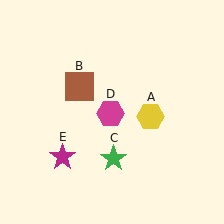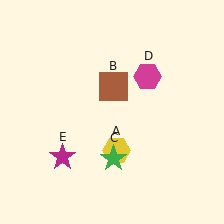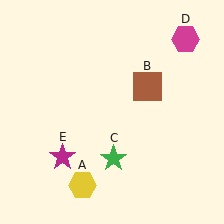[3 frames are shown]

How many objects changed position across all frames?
3 objects changed position: yellow hexagon (object A), brown square (object B), magenta hexagon (object D).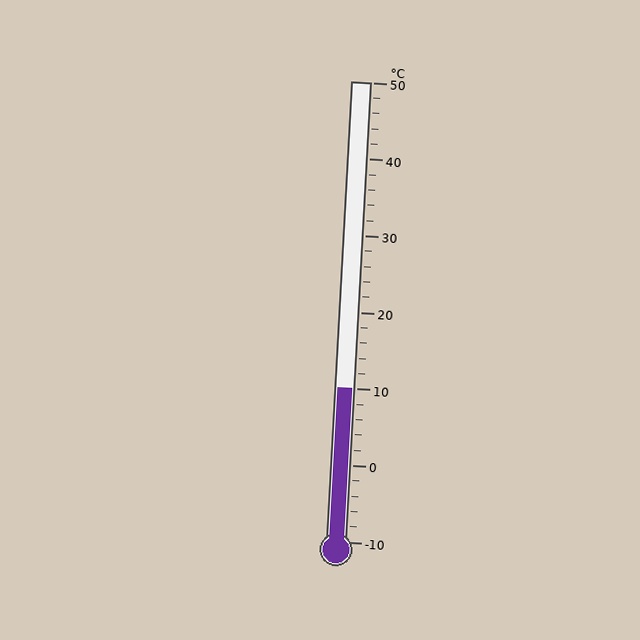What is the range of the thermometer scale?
The thermometer scale ranges from -10°C to 50°C.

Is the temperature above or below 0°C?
The temperature is above 0°C.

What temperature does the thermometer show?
The thermometer shows approximately 10°C.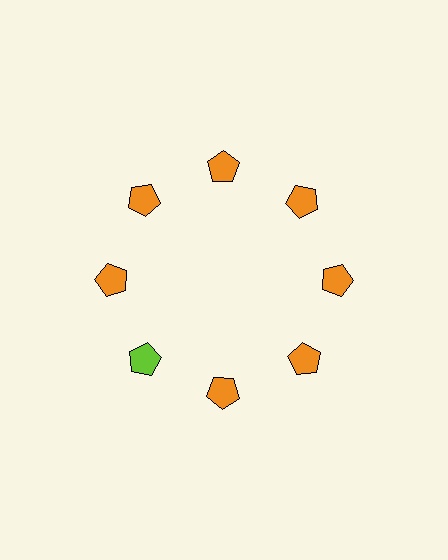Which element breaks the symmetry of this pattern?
The lime pentagon at roughly the 8 o'clock position breaks the symmetry. All other shapes are orange pentagons.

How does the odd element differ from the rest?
It has a different color: lime instead of orange.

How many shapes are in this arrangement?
There are 8 shapes arranged in a ring pattern.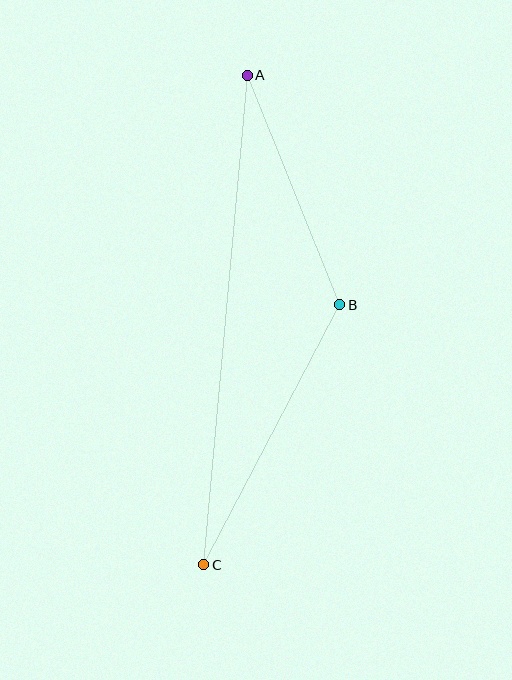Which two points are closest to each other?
Points A and B are closest to each other.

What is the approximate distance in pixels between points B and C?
The distance between B and C is approximately 294 pixels.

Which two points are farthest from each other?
Points A and C are farthest from each other.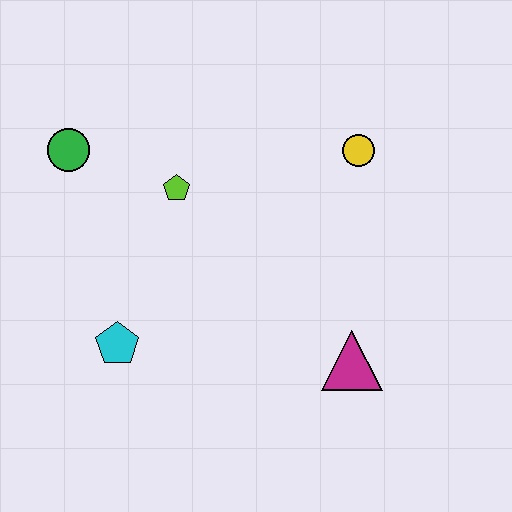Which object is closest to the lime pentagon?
The green circle is closest to the lime pentagon.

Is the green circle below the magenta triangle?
No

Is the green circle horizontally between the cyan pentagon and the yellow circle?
No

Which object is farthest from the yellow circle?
The cyan pentagon is farthest from the yellow circle.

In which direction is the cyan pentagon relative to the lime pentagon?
The cyan pentagon is below the lime pentagon.